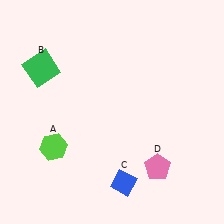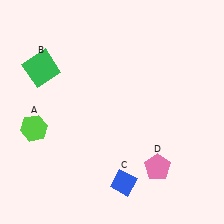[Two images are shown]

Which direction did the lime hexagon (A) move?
The lime hexagon (A) moved left.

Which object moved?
The lime hexagon (A) moved left.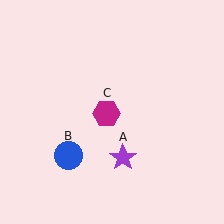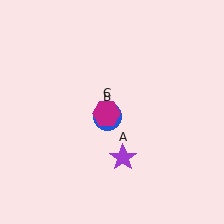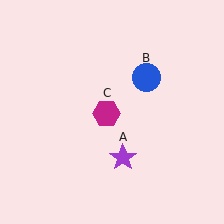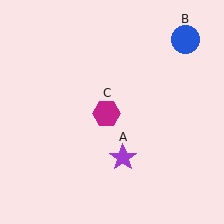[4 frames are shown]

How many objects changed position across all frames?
1 object changed position: blue circle (object B).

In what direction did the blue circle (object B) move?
The blue circle (object B) moved up and to the right.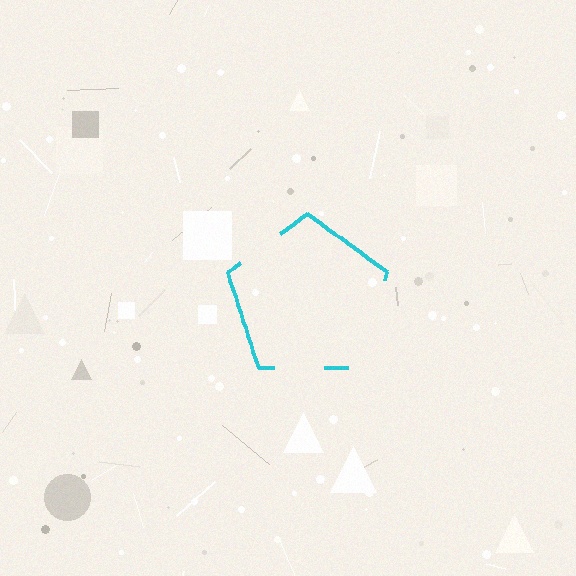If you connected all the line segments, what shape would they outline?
They would outline a pentagon.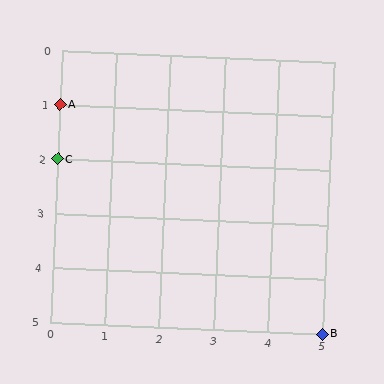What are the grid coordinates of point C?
Point C is at grid coordinates (0, 2).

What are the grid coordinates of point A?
Point A is at grid coordinates (0, 1).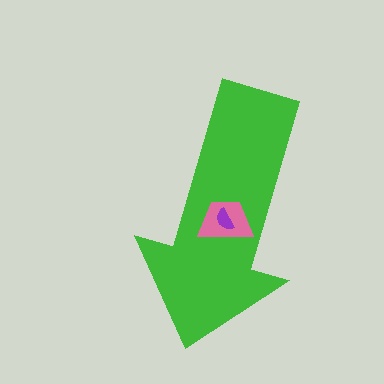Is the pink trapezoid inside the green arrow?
Yes.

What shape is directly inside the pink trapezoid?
The purple semicircle.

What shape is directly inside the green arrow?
The pink trapezoid.